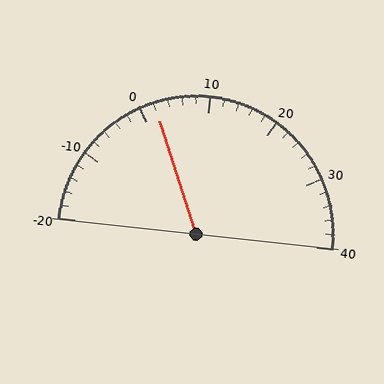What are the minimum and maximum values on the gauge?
The gauge ranges from -20 to 40.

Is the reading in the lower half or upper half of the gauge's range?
The reading is in the lower half of the range (-20 to 40).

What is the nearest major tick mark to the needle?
The nearest major tick mark is 0.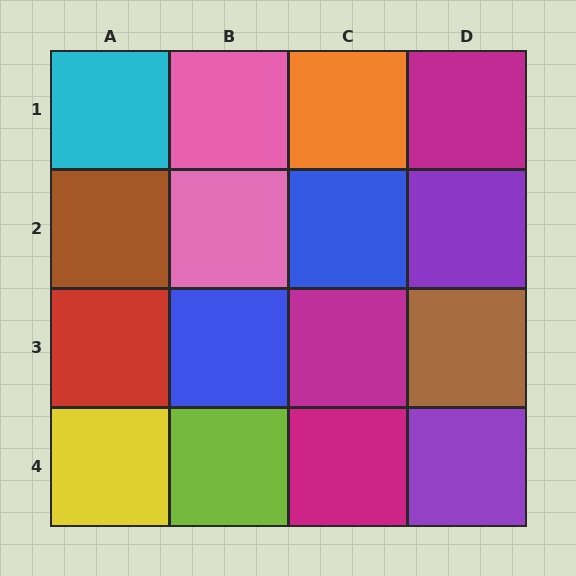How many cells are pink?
2 cells are pink.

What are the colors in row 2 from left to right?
Brown, pink, blue, purple.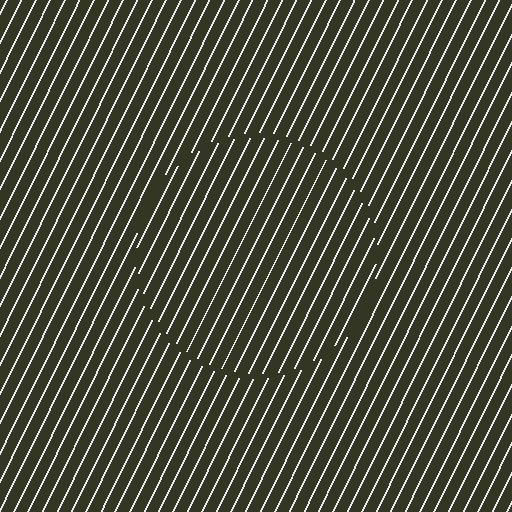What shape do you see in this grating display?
An illusory circle. The interior of the shape contains the same grating, shifted by half a period — the contour is defined by the phase discontinuity where line-ends from the inner and outer gratings abut.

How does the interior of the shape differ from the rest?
The interior of the shape contains the same grating, shifted by half a period — the contour is defined by the phase discontinuity where line-ends from the inner and outer gratings abut.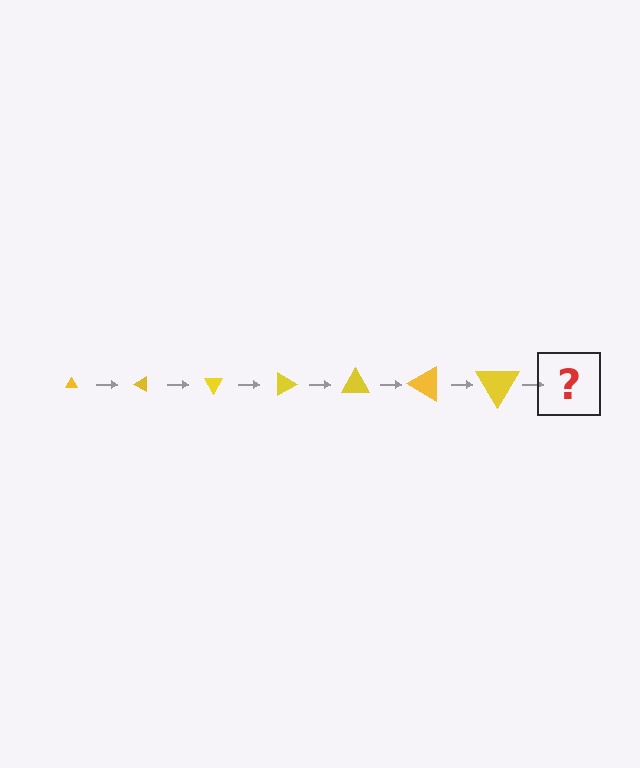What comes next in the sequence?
The next element should be a triangle, larger than the previous one and rotated 210 degrees from the start.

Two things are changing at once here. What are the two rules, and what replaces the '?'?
The two rules are that the triangle grows larger each step and it rotates 30 degrees each step. The '?' should be a triangle, larger than the previous one and rotated 210 degrees from the start.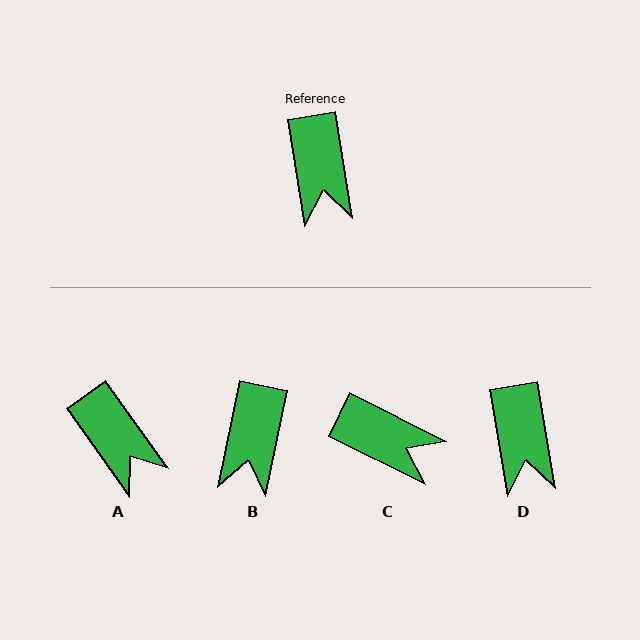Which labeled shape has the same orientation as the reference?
D.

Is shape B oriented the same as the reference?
No, it is off by about 20 degrees.